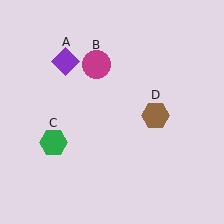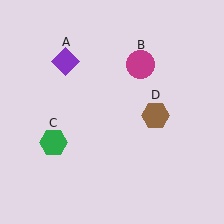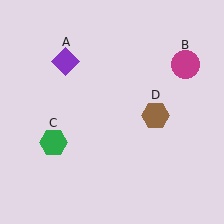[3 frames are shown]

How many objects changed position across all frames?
1 object changed position: magenta circle (object B).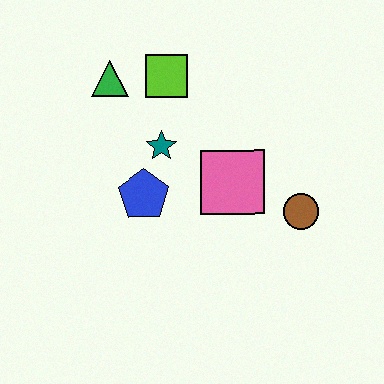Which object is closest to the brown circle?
The pink square is closest to the brown circle.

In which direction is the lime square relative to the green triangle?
The lime square is to the right of the green triangle.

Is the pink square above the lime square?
No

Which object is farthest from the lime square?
The brown circle is farthest from the lime square.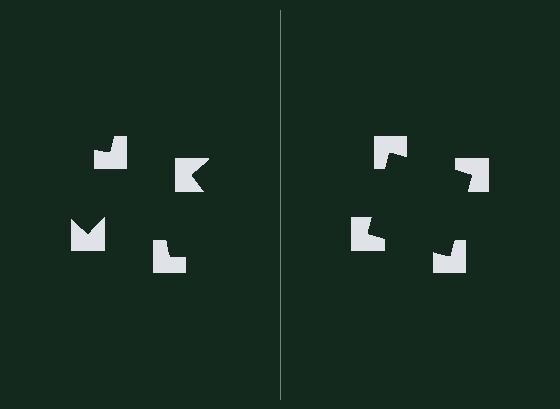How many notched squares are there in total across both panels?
8 — 4 on each side.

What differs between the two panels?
The notched squares are positioned identically on both sides; only the wedge orientations differ. On the right they align to a square; on the left they are misaligned.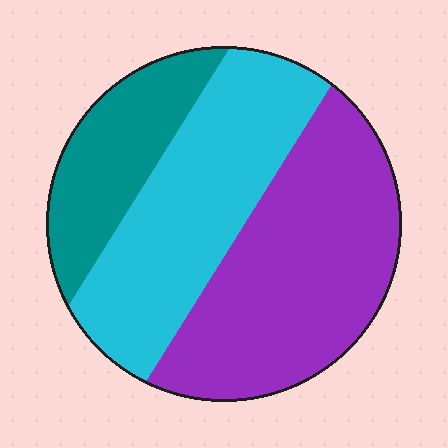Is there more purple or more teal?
Purple.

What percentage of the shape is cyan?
Cyan covers around 35% of the shape.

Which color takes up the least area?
Teal, at roughly 20%.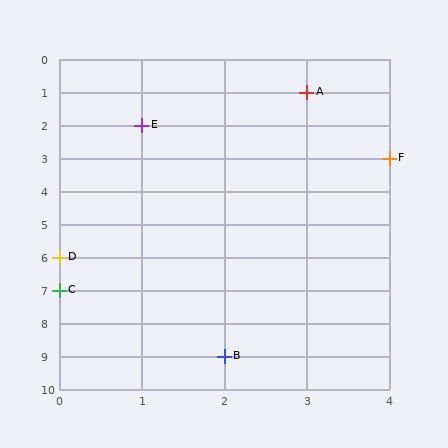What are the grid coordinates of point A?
Point A is at grid coordinates (3, 1).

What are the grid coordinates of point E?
Point E is at grid coordinates (1, 2).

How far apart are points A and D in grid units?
Points A and D are 3 columns and 5 rows apart (about 5.8 grid units diagonally).